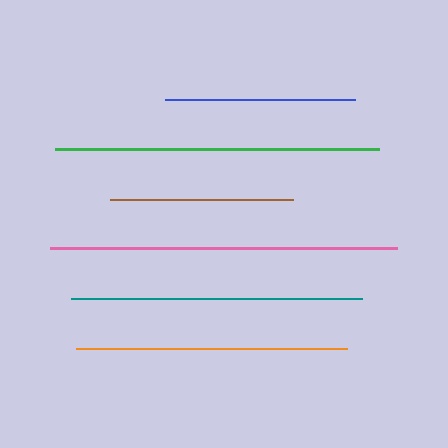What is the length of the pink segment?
The pink segment is approximately 347 pixels long.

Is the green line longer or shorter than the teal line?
The green line is longer than the teal line.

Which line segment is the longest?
The pink line is the longest at approximately 347 pixels.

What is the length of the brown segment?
The brown segment is approximately 184 pixels long.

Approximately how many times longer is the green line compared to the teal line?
The green line is approximately 1.1 times the length of the teal line.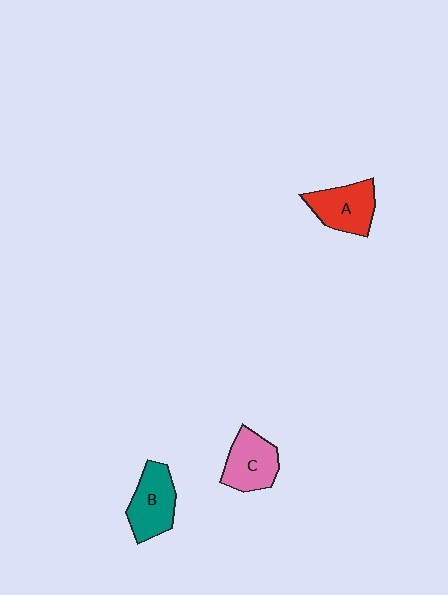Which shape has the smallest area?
Shape C (pink).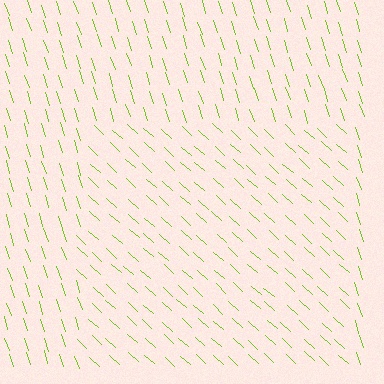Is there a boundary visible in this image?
Yes, there is a texture boundary formed by a change in line orientation.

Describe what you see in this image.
The image is filled with small lime line segments. A rectangle region in the image has lines oriented differently from the surrounding lines, creating a visible texture boundary.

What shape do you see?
I see a rectangle.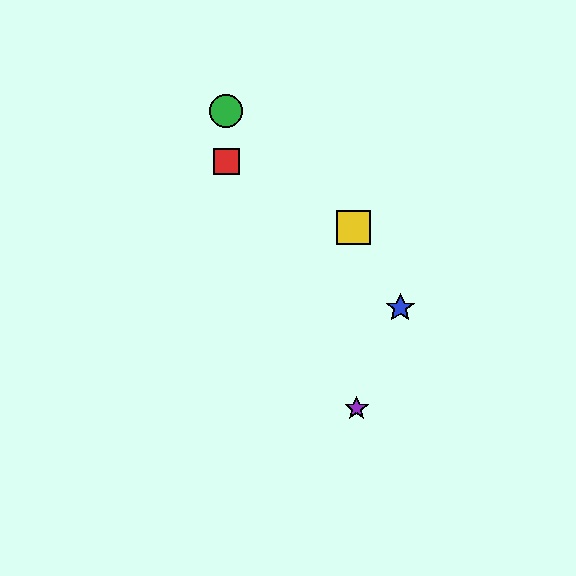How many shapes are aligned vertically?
2 shapes (the red square, the green circle) are aligned vertically.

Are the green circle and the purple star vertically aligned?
No, the green circle is at x≈226 and the purple star is at x≈357.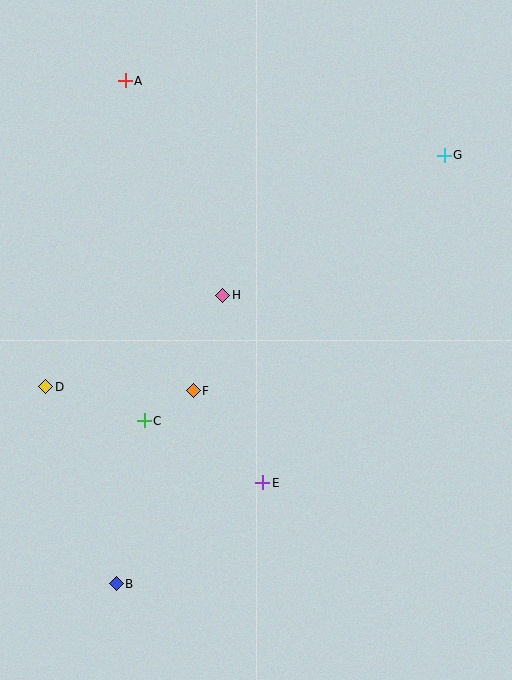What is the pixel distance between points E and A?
The distance between E and A is 425 pixels.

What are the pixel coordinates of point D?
Point D is at (46, 387).